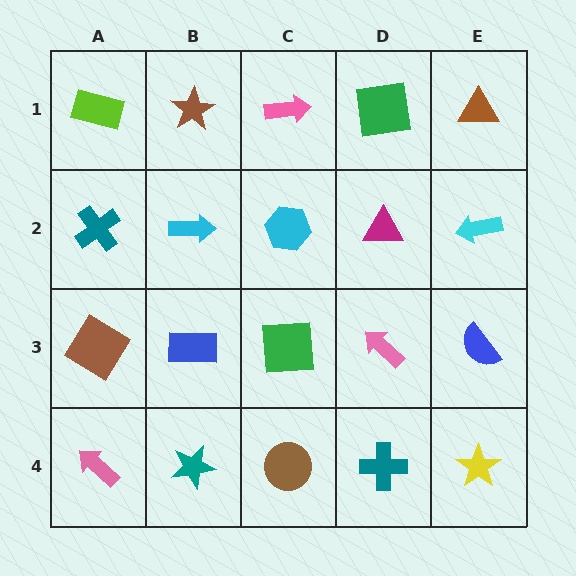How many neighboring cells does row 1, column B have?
3.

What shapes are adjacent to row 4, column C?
A green square (row 3, column C), a teal star (row 4, column B), a teal cross (row 4, column D).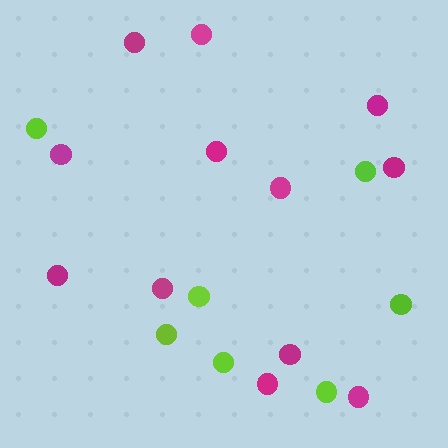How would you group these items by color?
There are 2 groups: one group of lime circles (7) and one group of magenta circles (12).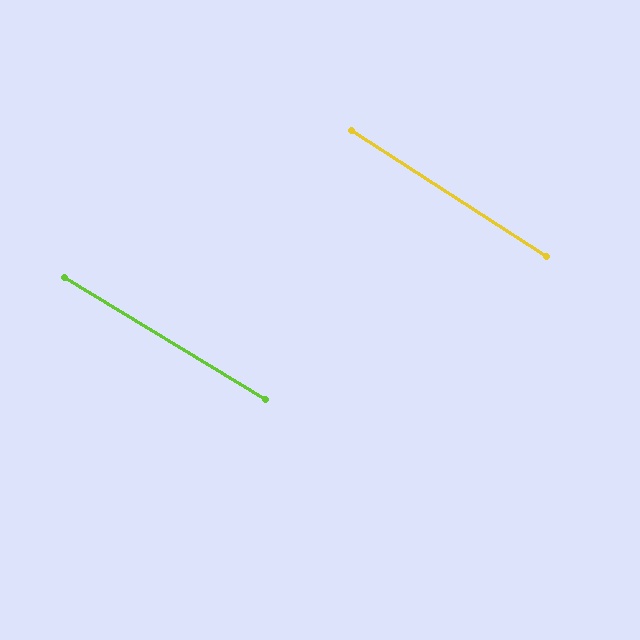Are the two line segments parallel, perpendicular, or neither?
Parallel — their directions differ by only 1.4°.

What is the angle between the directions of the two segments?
Approximately 1 degree.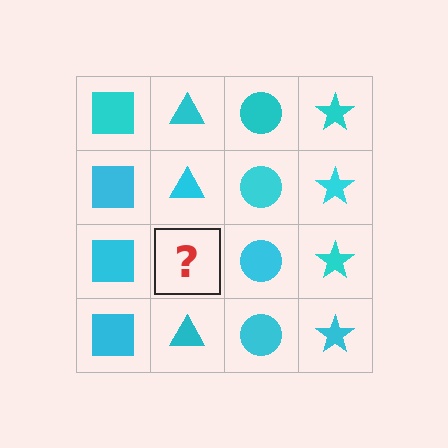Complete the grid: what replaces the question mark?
The question mark should be replaced with a cyan triangle.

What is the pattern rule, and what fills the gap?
The rule is that each column has a consistent shape. The gap should be filled with a cyan triangle.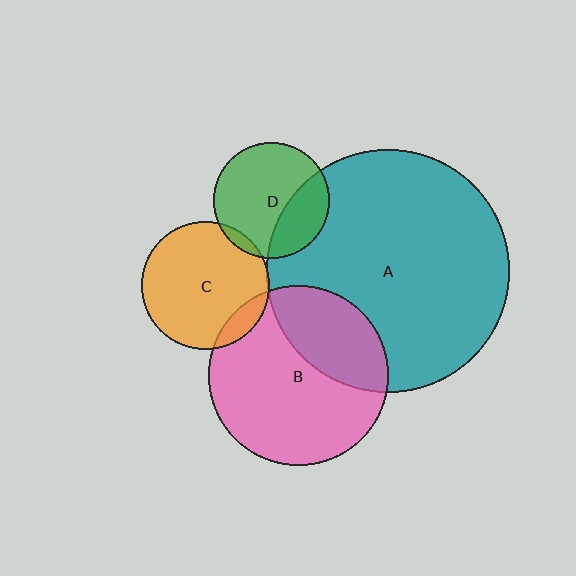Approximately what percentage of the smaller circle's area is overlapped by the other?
Approximately 30%.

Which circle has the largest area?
Circle A (teal).